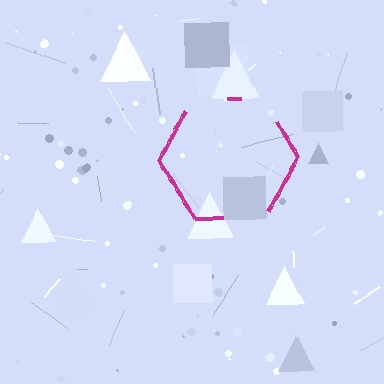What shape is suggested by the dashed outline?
The dashed outline suggests a hexagon.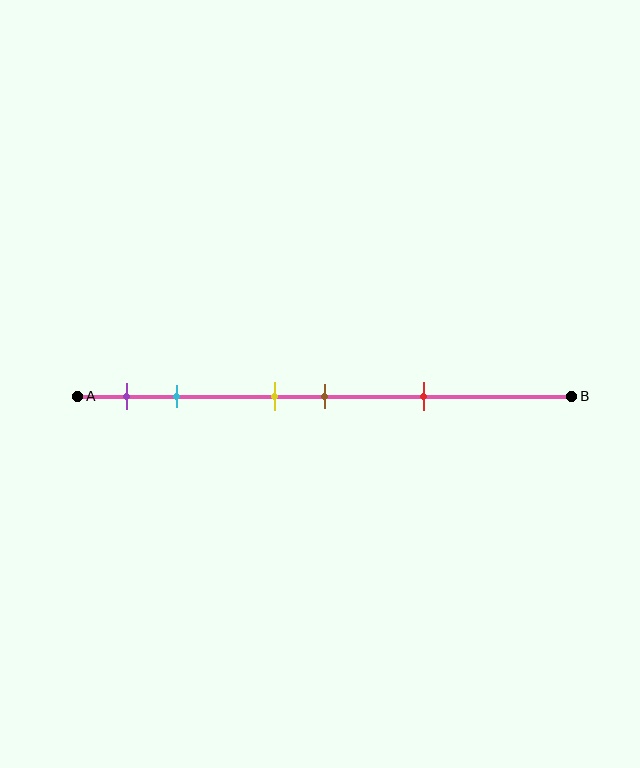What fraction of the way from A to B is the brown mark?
The brown mark is approximately 50% (0.5) of the way from A to B.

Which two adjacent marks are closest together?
The yellow and brown marks are the closest adjacent pair.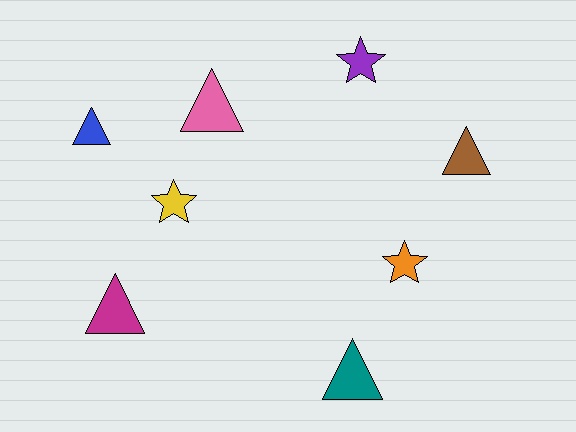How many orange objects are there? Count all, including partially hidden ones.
There is 1 orange object.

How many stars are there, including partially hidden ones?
There are 3 stars.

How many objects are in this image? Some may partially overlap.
There are 8 objects.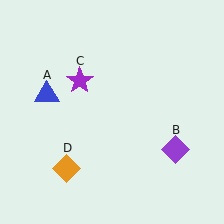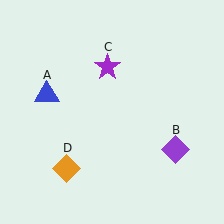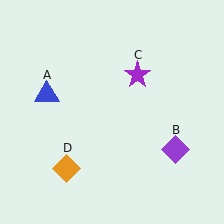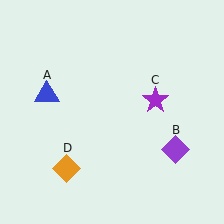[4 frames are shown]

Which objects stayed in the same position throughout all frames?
Blue triangle (object A) and purple diamond (object B) and orange diamond (object D) remained stationary.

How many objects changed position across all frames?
1 object changed position: purple star (object C).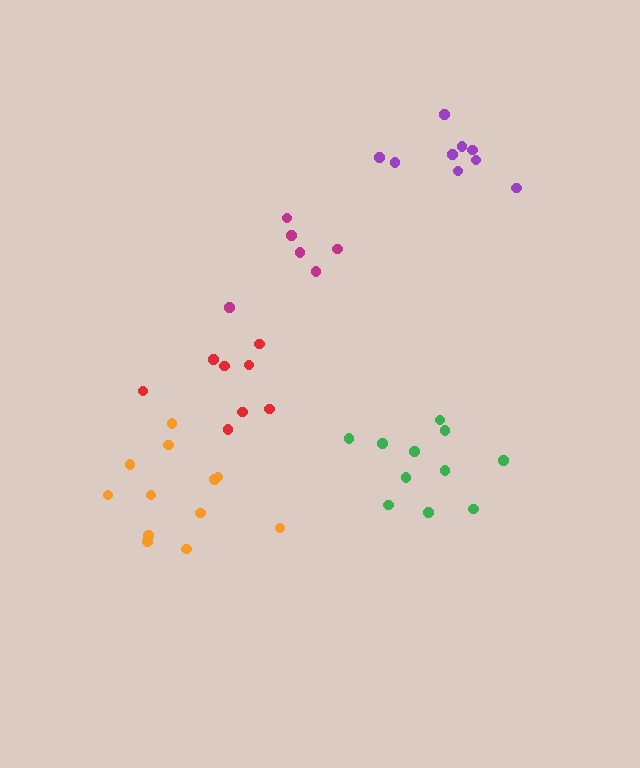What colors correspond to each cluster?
The clusters are colored: orange, green, magenta, red, purple.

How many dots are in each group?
Group 1: 12 dots, Group 2: 11 dots, Group 3: 6 dots, Group 4: 8 dots, Group 5: 9 dots (46 total).